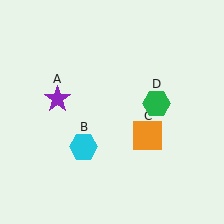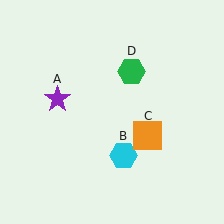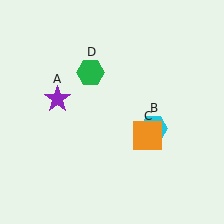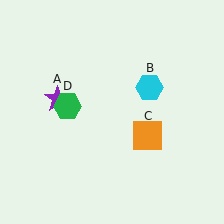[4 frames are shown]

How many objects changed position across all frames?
2 objects changed position: cyan hexagon (object B), green hexagon (object D).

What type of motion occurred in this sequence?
The cyan hexagon (object B), green hexagon (object D) rotated counterclockwise around the center of the scene.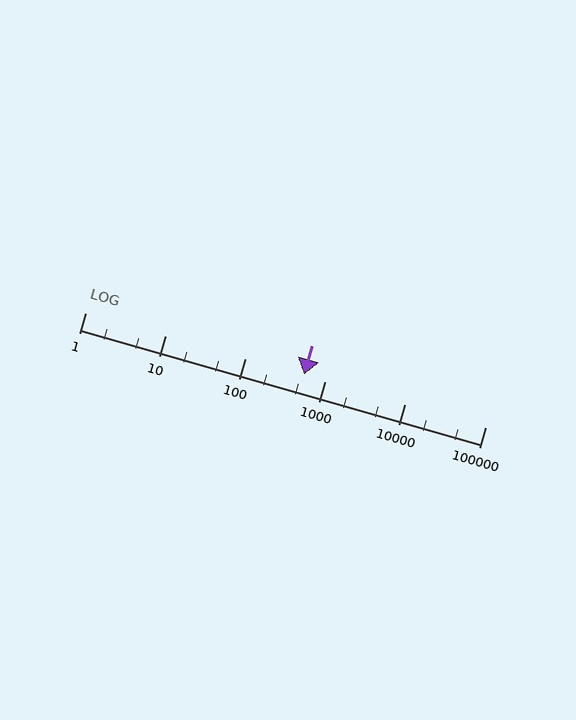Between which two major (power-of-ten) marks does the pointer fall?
The pointer is between 100 and 1000.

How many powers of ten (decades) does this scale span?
The scale spans 5 decades, from 1 to 100000.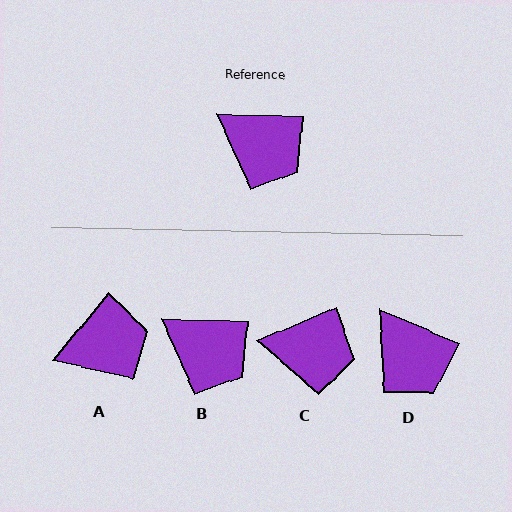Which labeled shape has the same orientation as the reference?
B.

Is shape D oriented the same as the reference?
No, it is off by about 21 degrees.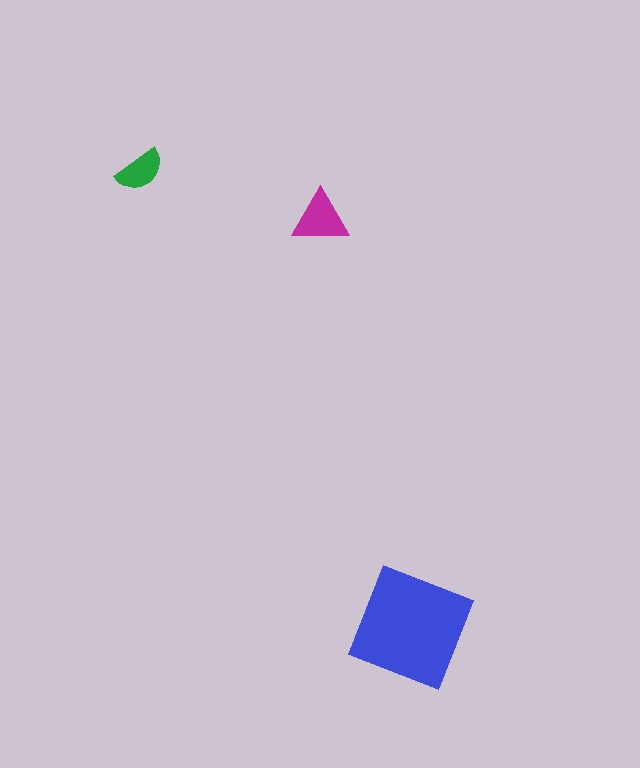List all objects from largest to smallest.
The blue square, the magenta triangle, the green semicircle.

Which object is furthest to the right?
The blue square is rightmost.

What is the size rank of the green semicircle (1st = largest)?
3rd.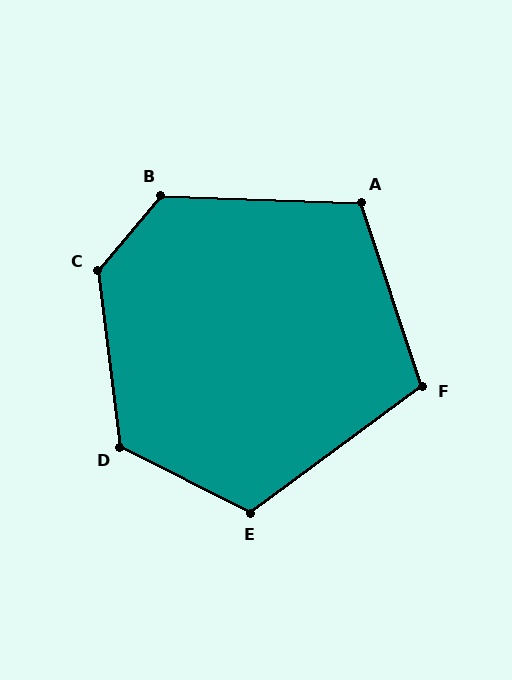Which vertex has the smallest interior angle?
F, at approximately 108 degrees.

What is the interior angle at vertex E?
Approximately 117 degrees (obtuse).